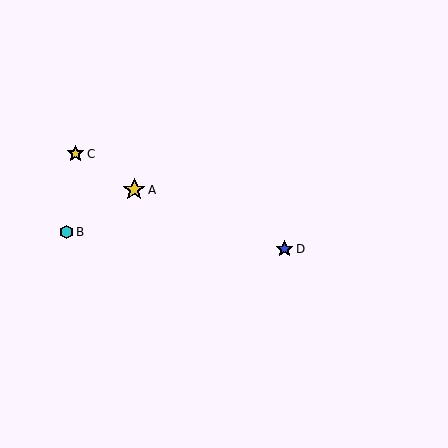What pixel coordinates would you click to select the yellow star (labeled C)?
Click at (76, 154) to select the yellow star C.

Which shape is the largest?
The yellow star (labeled A) is the largest.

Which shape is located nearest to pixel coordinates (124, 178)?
The yellow star (labeled A) at (134, 190) is nearest to that location.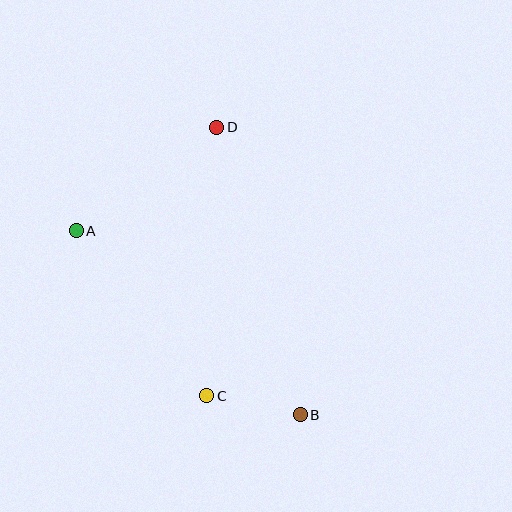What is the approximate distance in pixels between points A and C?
The distance between A and C is approximately 210 pixels.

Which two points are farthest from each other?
Points B and D are farthest from each other.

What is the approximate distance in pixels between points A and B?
The distance between A and B is approximately 290 pixels.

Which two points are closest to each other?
Points B and C are closest to each other.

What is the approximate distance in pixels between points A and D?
The distance between A and D is approximately 175 pixels.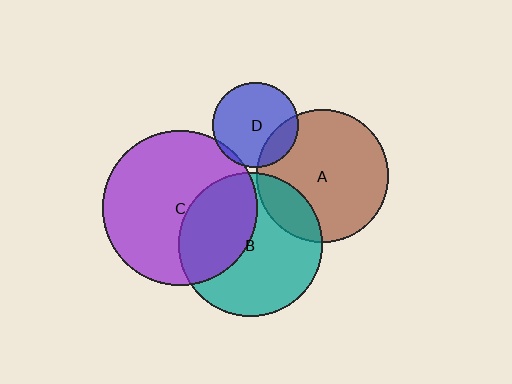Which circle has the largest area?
Circle C (purple).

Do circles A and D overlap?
Yes.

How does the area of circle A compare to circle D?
Approximately 2.4 times.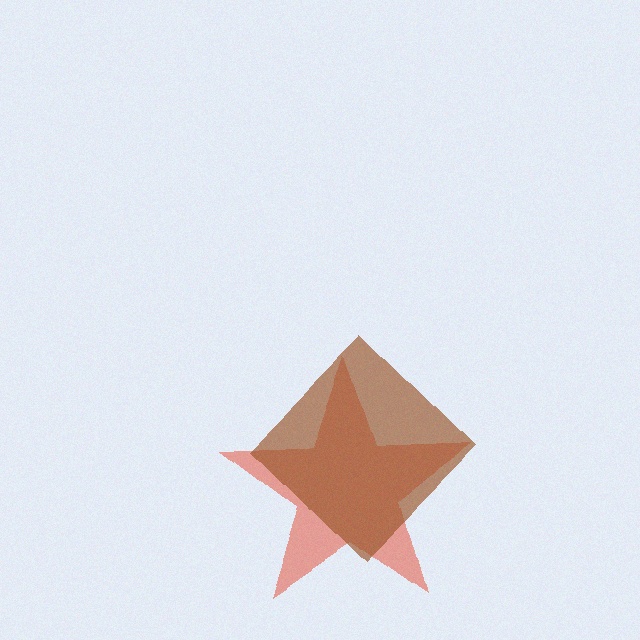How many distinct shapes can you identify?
There are 2 distinct shapes: a red star, a brown diamond.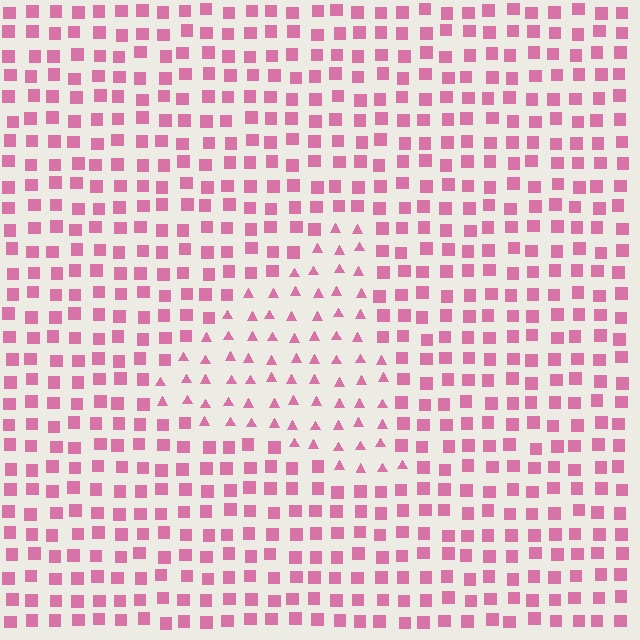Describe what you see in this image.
The image is filled with small pink elements arranged in a uniform grid. A triangle-shaped region contains triangles, while the surrounding area contains squares. The boundary is defined purely by the change in element shape.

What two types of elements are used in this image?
The image uses triangles inside the triangle region and squares outside it.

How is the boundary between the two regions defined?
The boundary is defined by a change in element shape: triangles inside vs. squares outside. All elements share the same color and spacing.